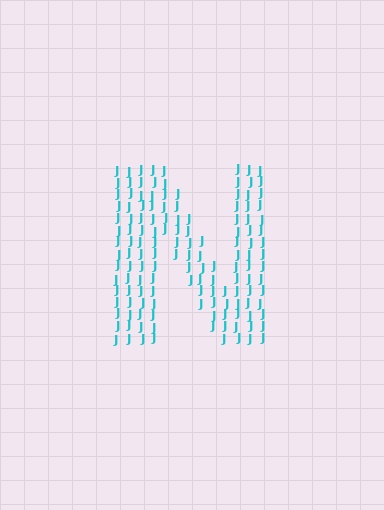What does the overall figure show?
The overall figure shows the letter N.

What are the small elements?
The small elements are letter J's.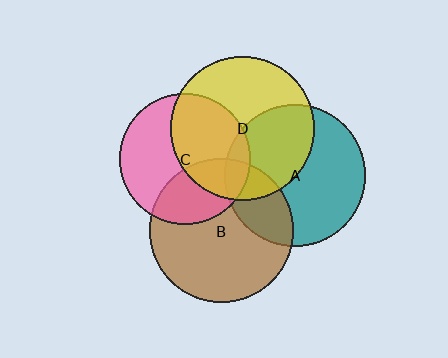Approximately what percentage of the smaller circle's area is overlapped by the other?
Approximately 40%.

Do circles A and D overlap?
Yes.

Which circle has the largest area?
Circle B (brown).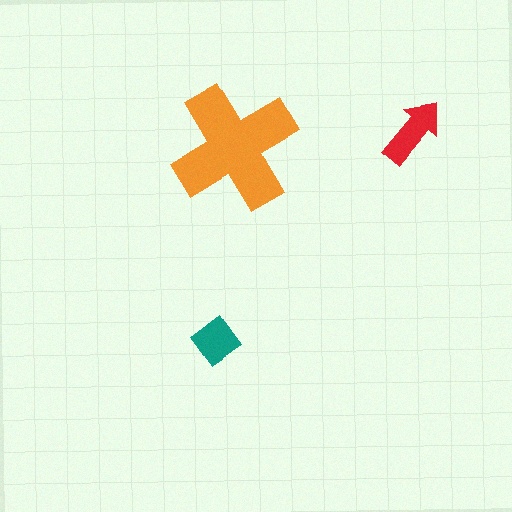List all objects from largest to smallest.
The orange cross, the red arrow, the teal diamond.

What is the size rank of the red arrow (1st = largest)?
2nd.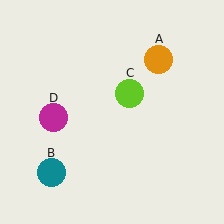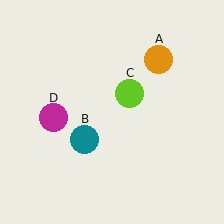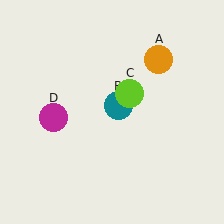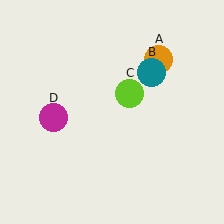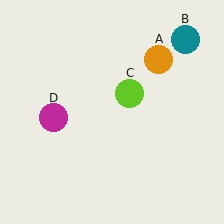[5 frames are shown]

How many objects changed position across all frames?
1 object changed position: teal circle (object B).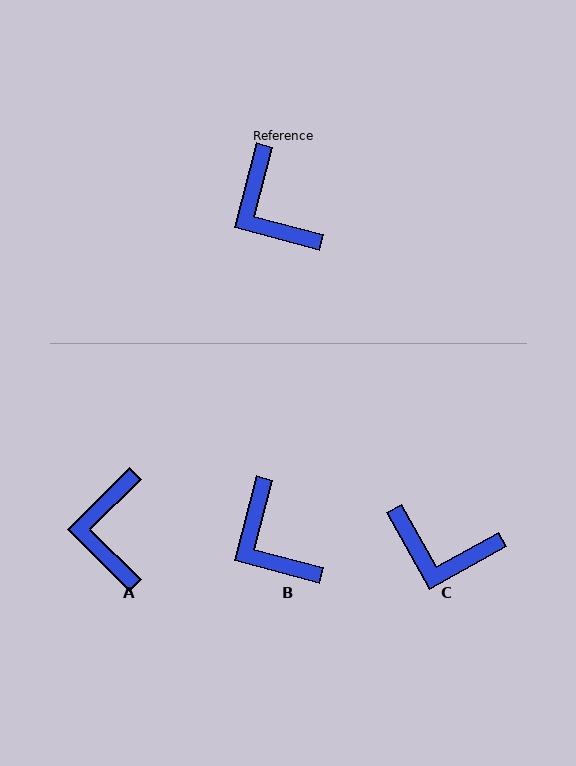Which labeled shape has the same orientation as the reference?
B.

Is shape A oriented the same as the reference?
No, it is off by about 30 degrees.